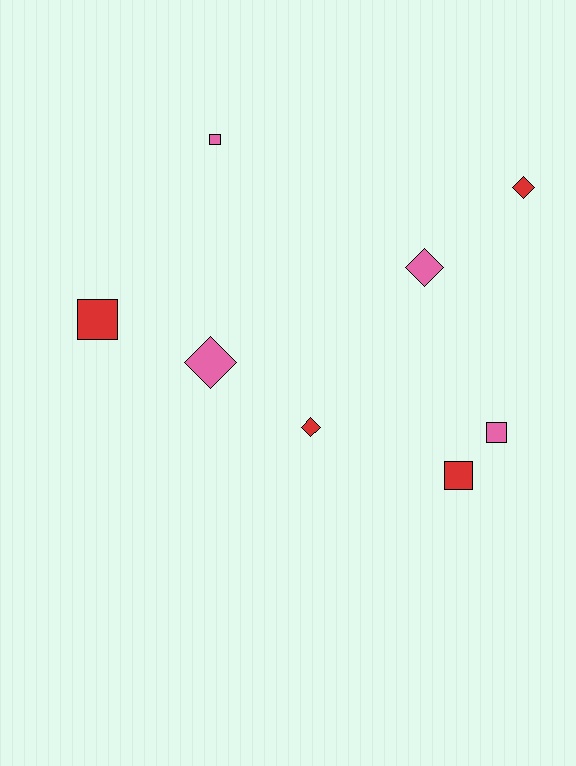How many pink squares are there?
There are 2 pink squares.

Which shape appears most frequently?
Square, with 4 objects.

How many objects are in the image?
There are 8 objects.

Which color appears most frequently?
Red, with 4 objects.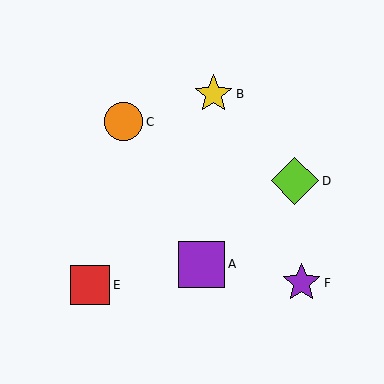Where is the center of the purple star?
The center of the purple star is at (302, 283).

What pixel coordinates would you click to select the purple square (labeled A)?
Click at (202, 264) to select the purple square A.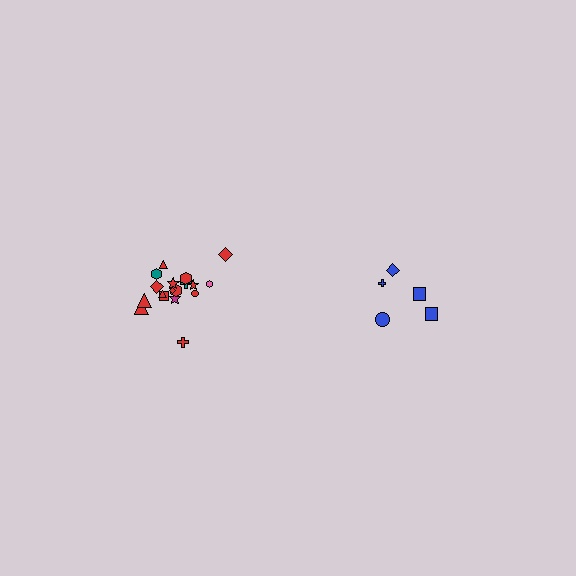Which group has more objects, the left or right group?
The left group.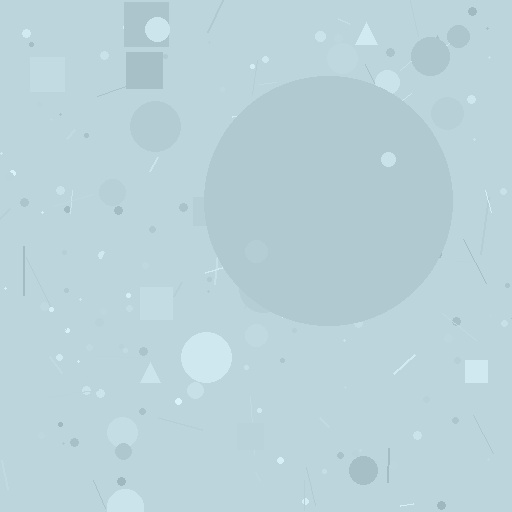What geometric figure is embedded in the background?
A circle is embedded in the background.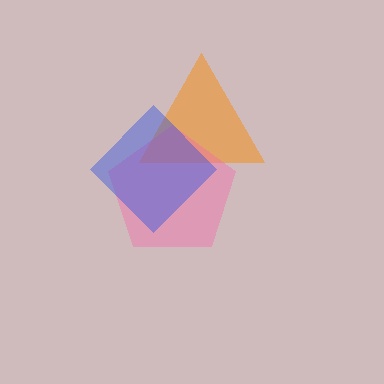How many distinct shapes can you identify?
There are 3 distinct shapes: an orange triangle, a pink pentagon, a blue diamond.